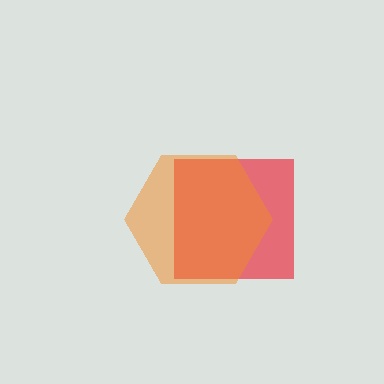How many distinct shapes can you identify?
There are 2 distinct shapes: a red square, an orange hexagon.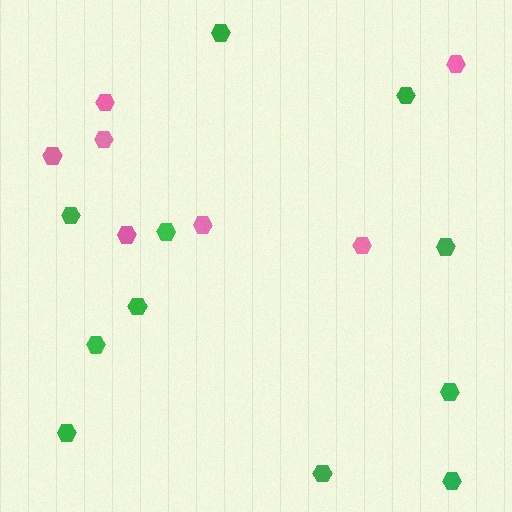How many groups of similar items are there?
There are 2 groups: one group of pink hexagons (7) and one group of green hexagons (11).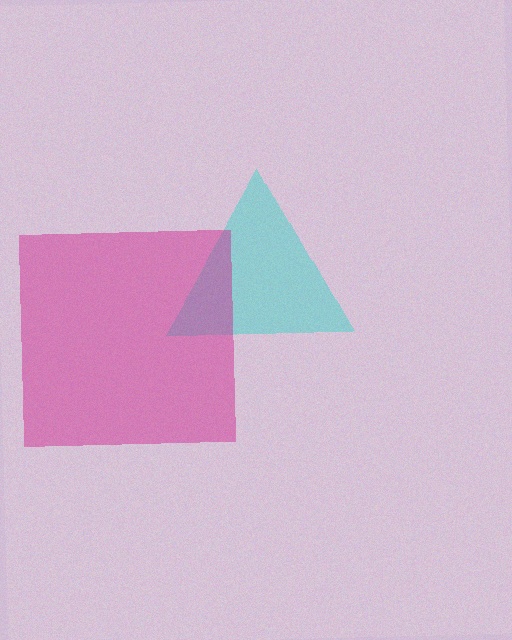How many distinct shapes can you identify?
There are 2 distinct shapes: a cyan triangle, a magenta square.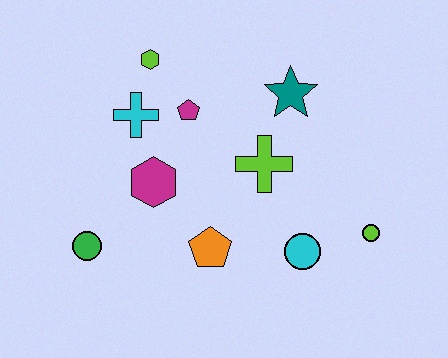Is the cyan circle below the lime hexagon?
Yes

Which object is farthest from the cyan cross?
The lime circle is farthest from the cyan cross.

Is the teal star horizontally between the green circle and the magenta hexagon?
No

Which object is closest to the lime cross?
The teal star is closest to the lime cross.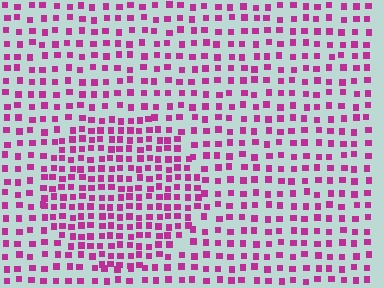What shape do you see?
I see a circle.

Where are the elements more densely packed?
The elements are more densely packed inside the circle boundary.